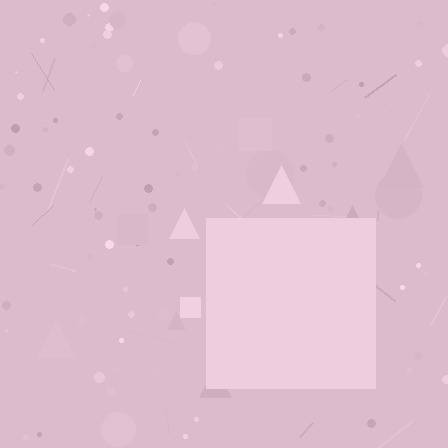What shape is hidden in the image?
A square is hidden in the image.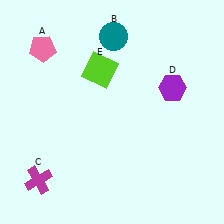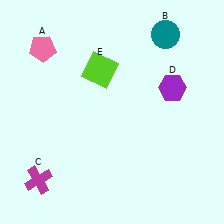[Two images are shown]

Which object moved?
The teal circle (B) moved right.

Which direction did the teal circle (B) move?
The teal circle (B) moved right.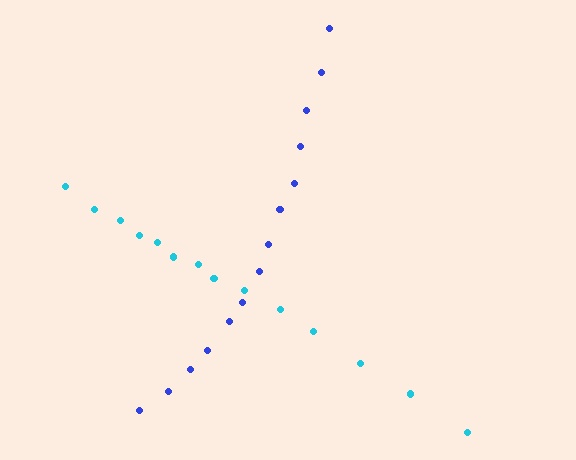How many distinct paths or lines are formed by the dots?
There are 2 distinct paths.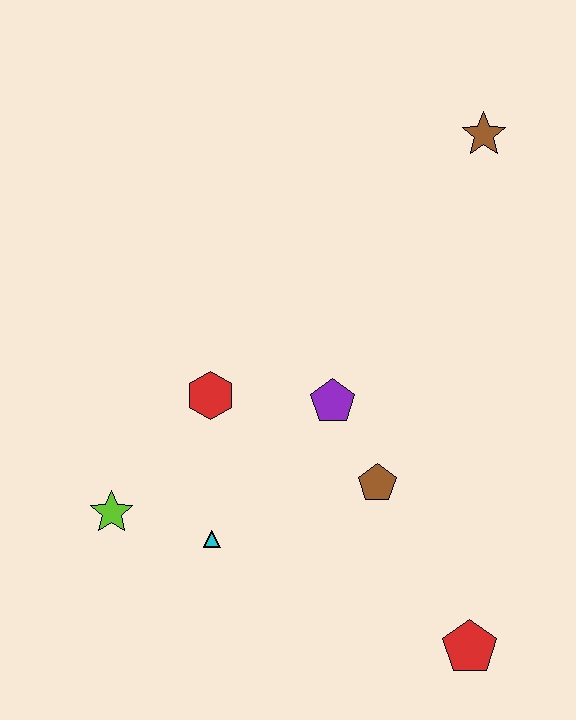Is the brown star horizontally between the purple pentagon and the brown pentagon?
No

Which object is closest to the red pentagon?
The brown pentagon is closest to the red pentagon.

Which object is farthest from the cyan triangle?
The brown star is farthest from the cyan triangle.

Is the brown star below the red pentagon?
No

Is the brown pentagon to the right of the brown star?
No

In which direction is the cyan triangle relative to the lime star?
The cyan triangle is to the right of the lime star.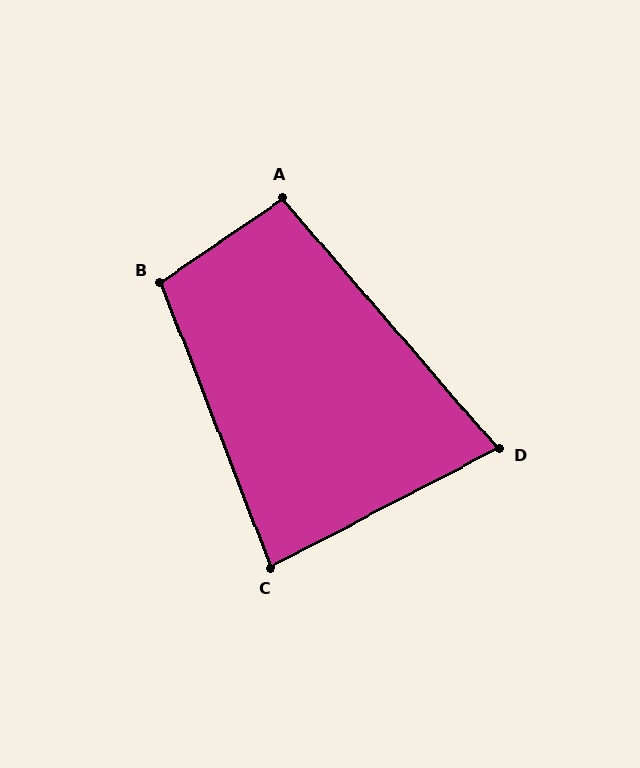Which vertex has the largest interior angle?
B, at approximately 103 degrees.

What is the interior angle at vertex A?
Approximately 96 degrees (obtuse).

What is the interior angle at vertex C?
Approximately 84 degrees (acute).